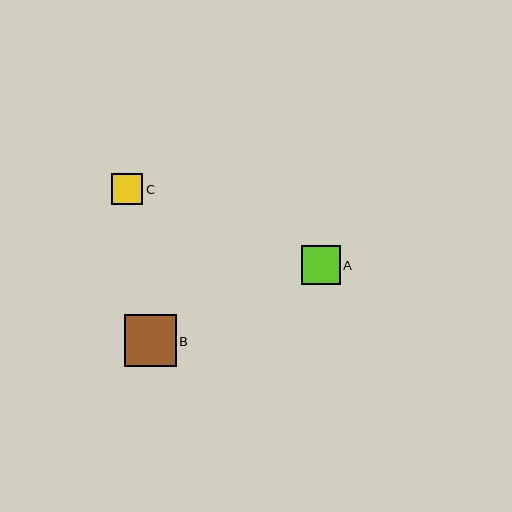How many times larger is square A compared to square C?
Square A is approximately 1.2 times the size of square C.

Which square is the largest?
Square B is the largest with a size of approximately 52 pixels.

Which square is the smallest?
Square C is the smallest with a size of approximately 31 pixels.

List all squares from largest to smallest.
From largest to smallest: B, A, C.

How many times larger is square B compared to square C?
Square B is approximately 1.7 times the size of square C.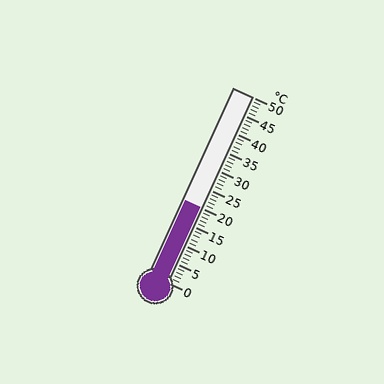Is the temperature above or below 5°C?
The temperature is above 5°C.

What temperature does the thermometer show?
The thermometer shows approximately 20°C.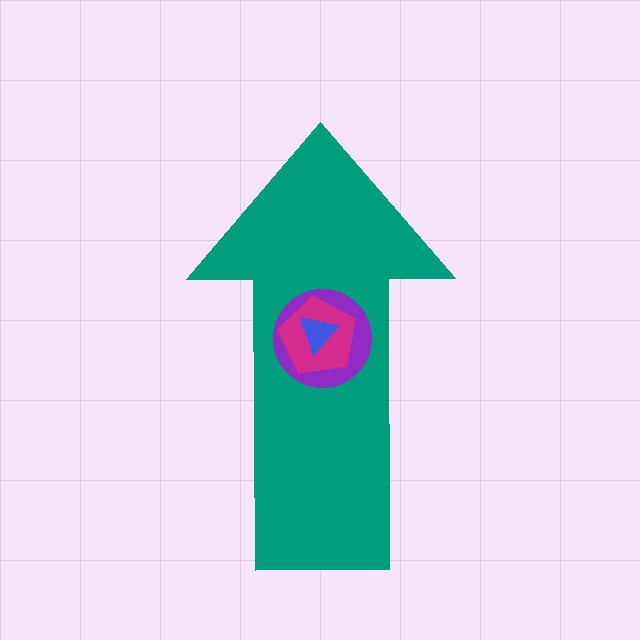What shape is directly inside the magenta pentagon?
The blue triangle.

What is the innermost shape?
The blue triangle.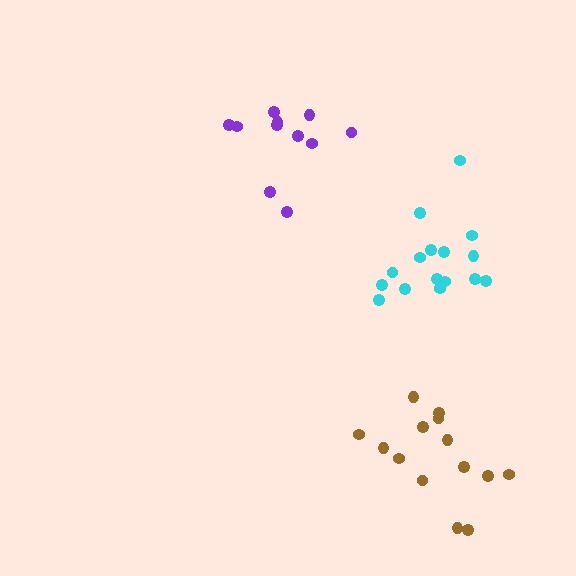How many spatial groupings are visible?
There are 3 spatial groupings.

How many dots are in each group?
Group 1: 14 dots, Group 2: 11 dots, Group 3: 16 dots (41 total).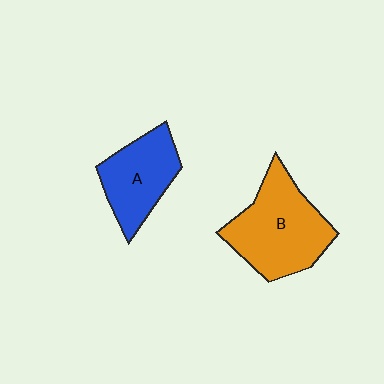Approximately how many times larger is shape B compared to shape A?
Approximately 1.4 times.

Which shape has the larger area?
Shape B (orange).